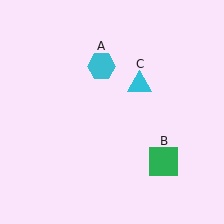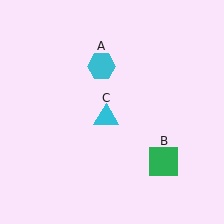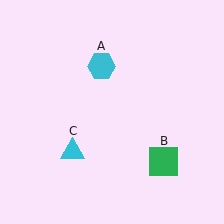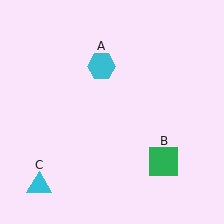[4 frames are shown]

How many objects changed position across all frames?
1 object changed position: cyan triangle (object C).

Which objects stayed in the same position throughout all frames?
Cyan hexagon (object A) and green square (object B) remained stationary.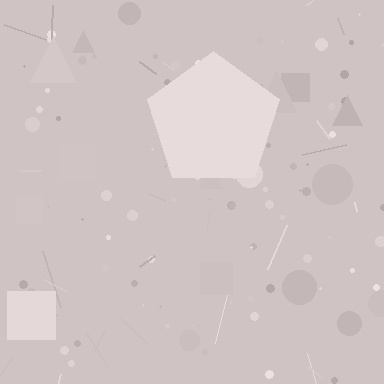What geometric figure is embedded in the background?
A pentagon is embedded in the background.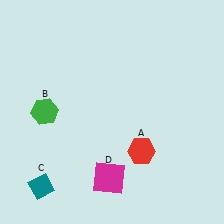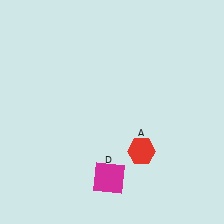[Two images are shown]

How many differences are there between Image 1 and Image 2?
There are 2 differences between the two images.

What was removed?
The teal diamond (C), the green hexagon (B) were removed in Image 2.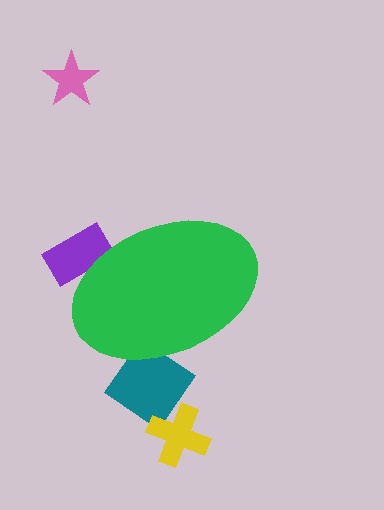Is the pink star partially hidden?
No, the pink star is fully visible.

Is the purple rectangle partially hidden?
Yes, the purple rectangle is partially hidden behind the green ellipse.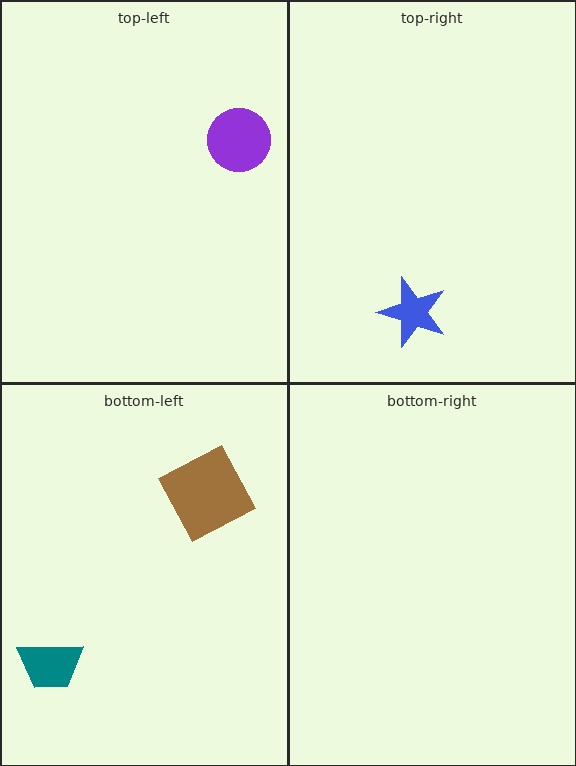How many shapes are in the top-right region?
1.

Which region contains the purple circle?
The top-left region.